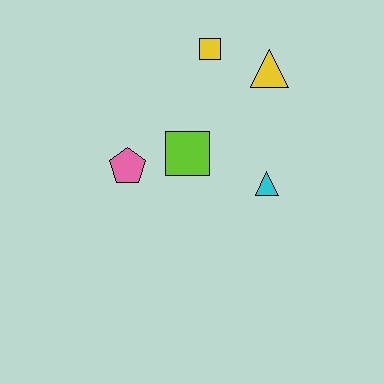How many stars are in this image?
There are no stars.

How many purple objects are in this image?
There are no purple objects.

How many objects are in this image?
There are 5 objects.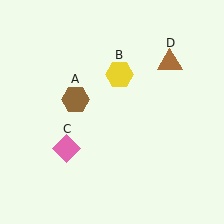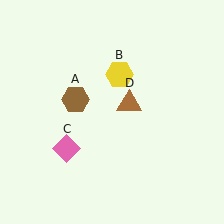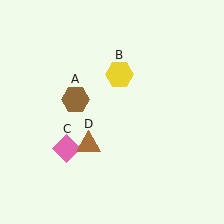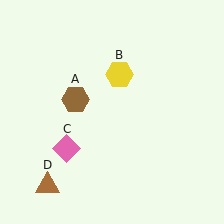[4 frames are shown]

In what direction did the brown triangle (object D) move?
The brown triangle (object D) moved down and to the left.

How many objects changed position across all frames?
1 object changed position: brown triangle (object D).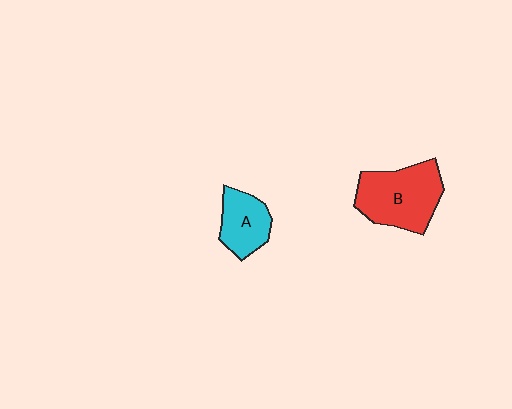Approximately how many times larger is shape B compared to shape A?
Approximately 1.7 times.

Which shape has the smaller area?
Shape A (cyan).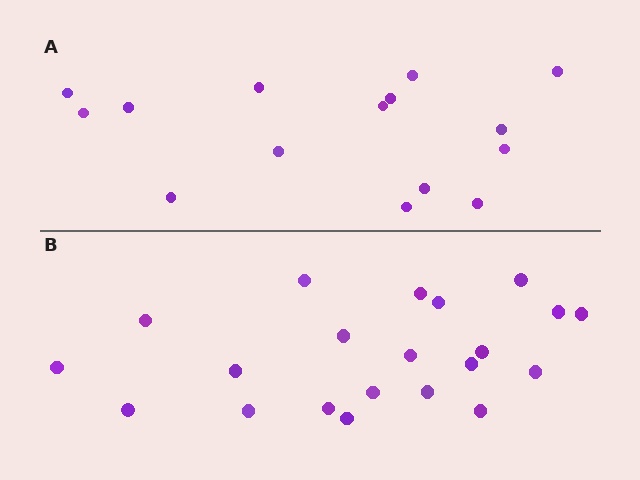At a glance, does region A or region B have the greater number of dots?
Region B (the bottom region) has more dots.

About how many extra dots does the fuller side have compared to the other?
Region B has about 6 more dots than region A.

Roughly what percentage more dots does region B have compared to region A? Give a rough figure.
About 40% more.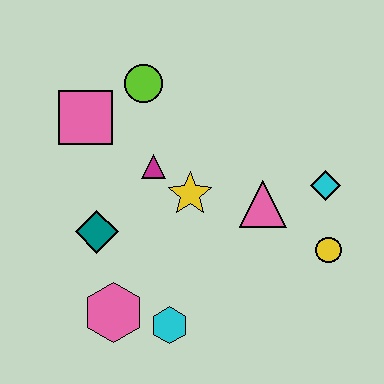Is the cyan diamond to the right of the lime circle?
Yes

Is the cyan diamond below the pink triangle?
No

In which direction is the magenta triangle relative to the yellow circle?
The magenta triangle is to the left of the yellow circle.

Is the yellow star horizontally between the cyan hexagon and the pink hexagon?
No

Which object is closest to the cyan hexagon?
The pink hexagon is closest to the cyan hexagon.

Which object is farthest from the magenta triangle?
The yellow circle is farthest from the magenta triangle.